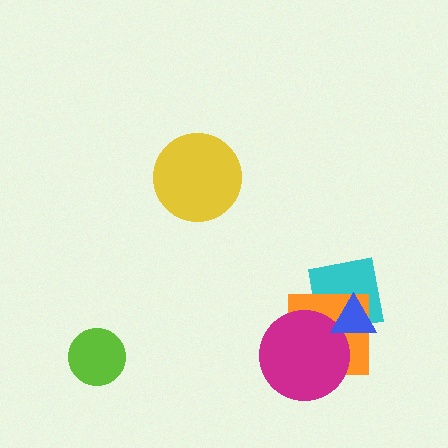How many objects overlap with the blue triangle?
3 objects overlap with the blue triangle.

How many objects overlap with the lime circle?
0 objects overlap with the lime circle.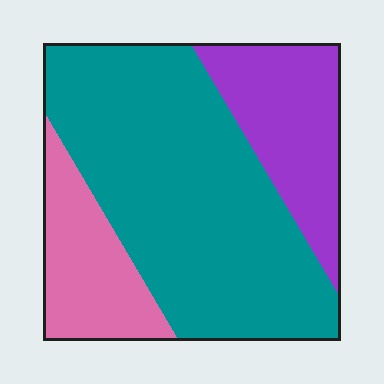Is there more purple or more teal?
Teal.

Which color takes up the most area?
Teal, at roughly 60%.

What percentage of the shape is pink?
Pink covers about 20% of the shape.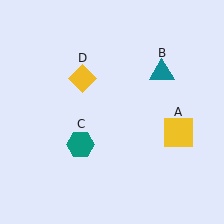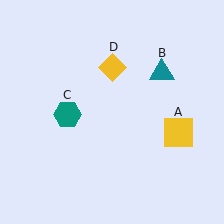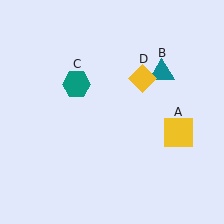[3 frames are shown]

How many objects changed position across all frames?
2 objects changed position: teal hexagon (object C), yellow diamond (object D).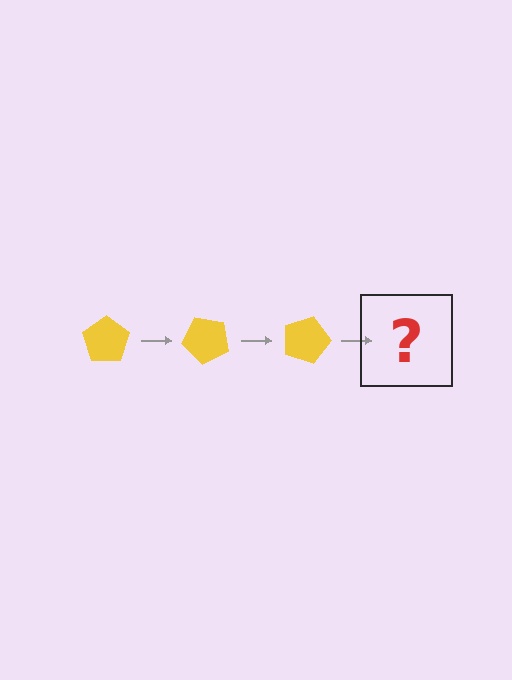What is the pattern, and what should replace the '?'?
The pattern is that the pentagon rotates 45 degrees each step. The '?' should be a yellow pentagon rotated 135 degrees.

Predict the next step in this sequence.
The next step is a yellow pentagon rotated 135 degrees.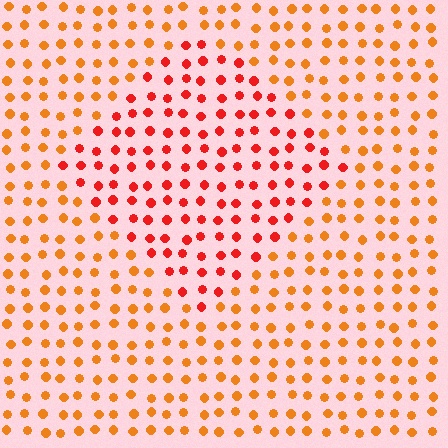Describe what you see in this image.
The image is filled with small orange elements in a uniform arrangement. A diamond-shaped region is visible where the elements are tinted to a slightly different hue, forming a subtle color boundary.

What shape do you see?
I see a diamond.